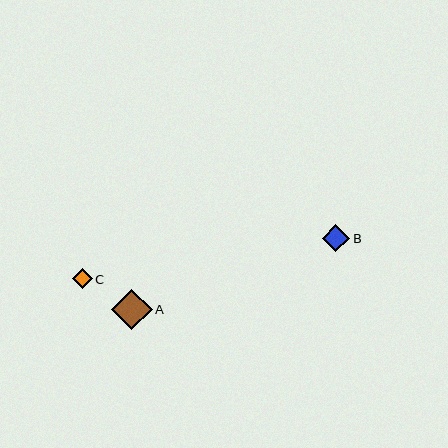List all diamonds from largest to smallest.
From largest to smallest: A, B, C.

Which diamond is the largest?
Diamond A is the largest with a size of approximately 41 pixels.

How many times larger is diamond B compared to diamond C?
Diamond B is approximately 1.4 times the size of diamond C.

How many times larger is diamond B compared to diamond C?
Diamond B is approximately 1.4 times the size of diamond C.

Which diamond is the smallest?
Diamond C is the smallest with a size of approximately 20 pixels.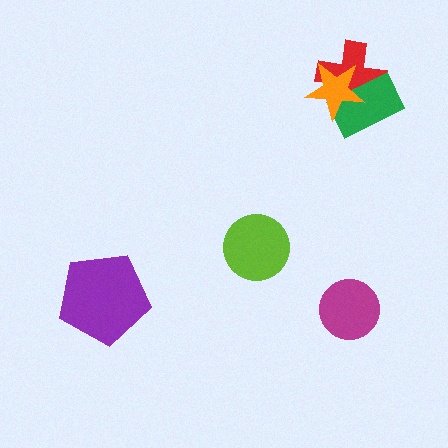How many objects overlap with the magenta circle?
0 objects overlap with the magenta circle.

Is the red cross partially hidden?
Yes, it is partially covered by another shape.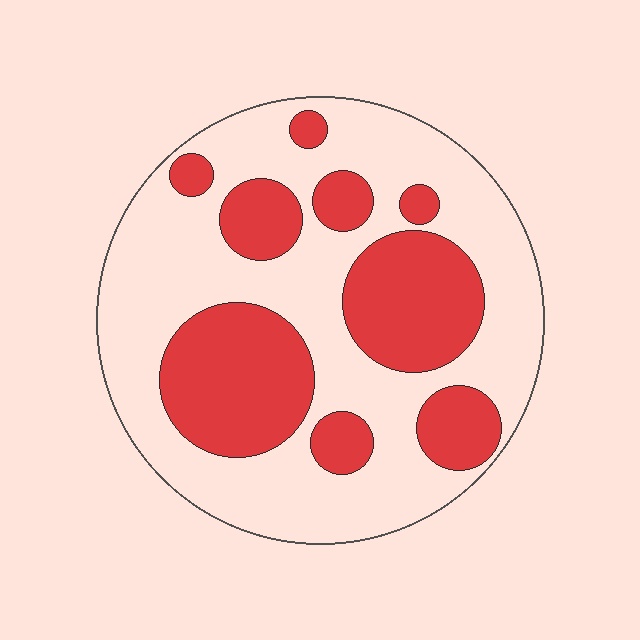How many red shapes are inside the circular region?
9.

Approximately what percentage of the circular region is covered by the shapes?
Approximately 35%.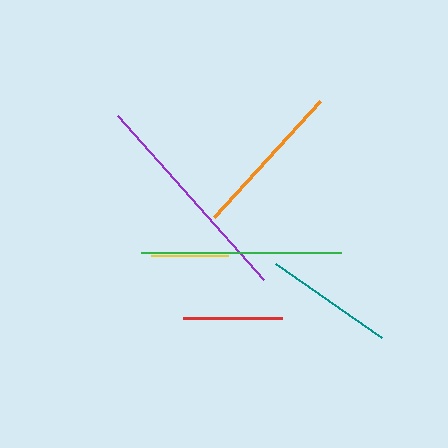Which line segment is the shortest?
The yellow line is the shortest at approximately 77 pixels.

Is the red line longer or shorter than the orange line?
The orange line is longer than the red line.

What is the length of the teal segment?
The teal segment is approximately 129 pixels long.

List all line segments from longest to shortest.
From longest to shortest: purple, green, orange, teal, red, yellow.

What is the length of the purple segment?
The purple segment is approximately 220 pixels long.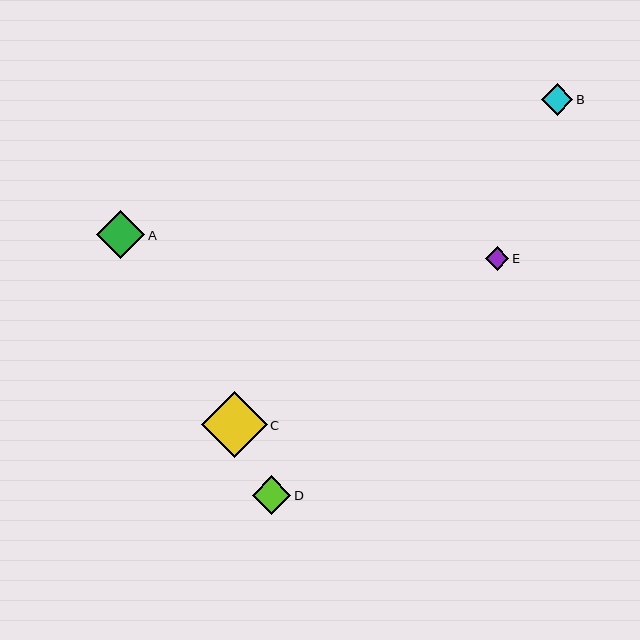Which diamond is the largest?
Diamond C is the largest with a size of approximately 66 pixels.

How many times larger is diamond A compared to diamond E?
Diamond A is approximately 2.0 times the size of diamond E.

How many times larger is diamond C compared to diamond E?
Diamond C is approximately 2.8 times the size of diamond E.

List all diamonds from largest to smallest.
From largest to smallest: C, A, D, B, E.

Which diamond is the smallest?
Diamond E is the smallest with a size of approximately 24 pixels.